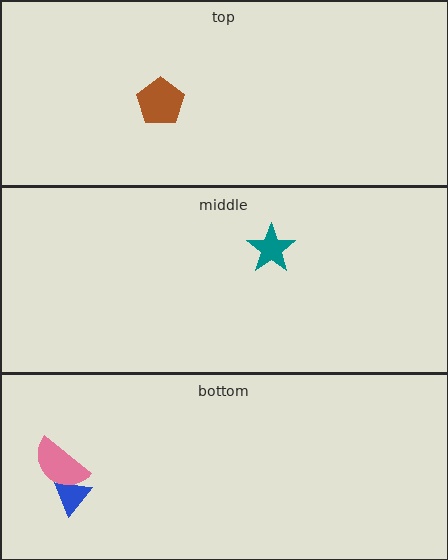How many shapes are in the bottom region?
2.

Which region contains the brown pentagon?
The top region.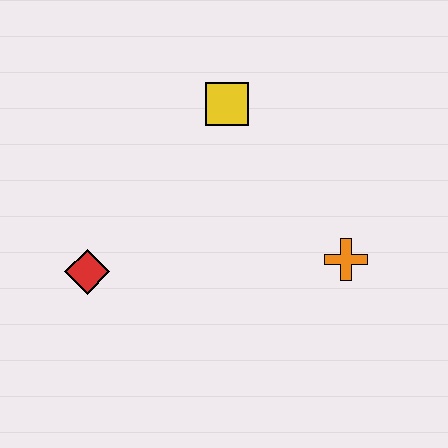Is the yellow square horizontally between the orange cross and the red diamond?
Yes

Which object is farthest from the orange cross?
The red diamond is farthest from the orange cross.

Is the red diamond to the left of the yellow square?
Yes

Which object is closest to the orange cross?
The yellow square is closest to the orange cross.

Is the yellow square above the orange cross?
Yes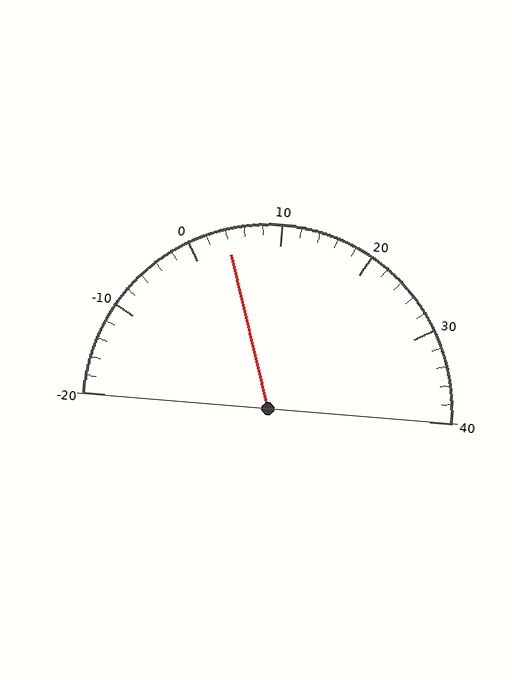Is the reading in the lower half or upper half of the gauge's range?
The reading is in the lower half of the range (-20 to 40).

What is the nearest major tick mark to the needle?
The nearest major tick mark is 0.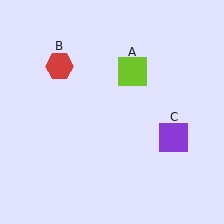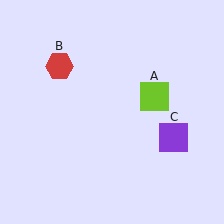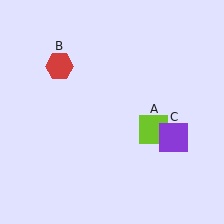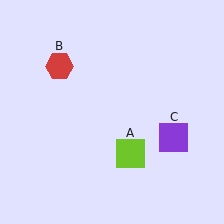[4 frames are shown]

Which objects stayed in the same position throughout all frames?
Red hexagon (object B) and purple square (object C) remained stationary.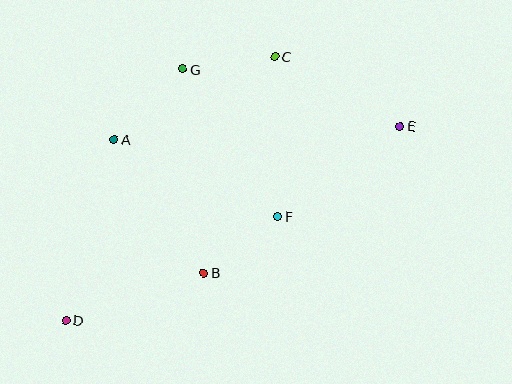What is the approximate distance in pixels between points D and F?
The distance between D and F is approximately 236 pixels.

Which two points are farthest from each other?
Points D and E are farthest from each other.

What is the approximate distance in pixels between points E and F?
The distance between E and F is approximately 152 pixels.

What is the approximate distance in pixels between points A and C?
The distance between A and C is approximately 181 pixels.